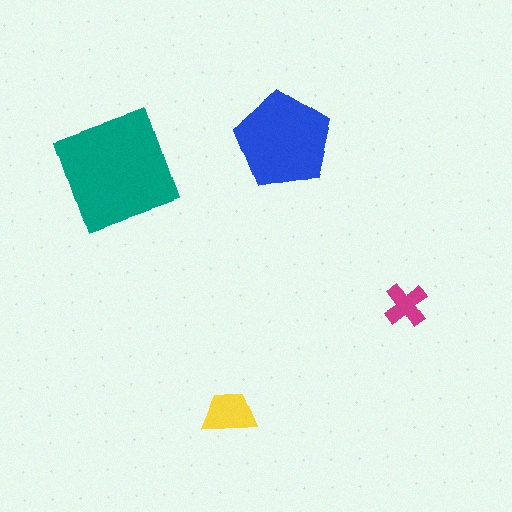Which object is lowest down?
The yellow trapezoid is bottommost.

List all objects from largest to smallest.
The teal square, the blue pentagon, the yellow trapezoid, the magenta cross.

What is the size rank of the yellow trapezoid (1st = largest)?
3rd.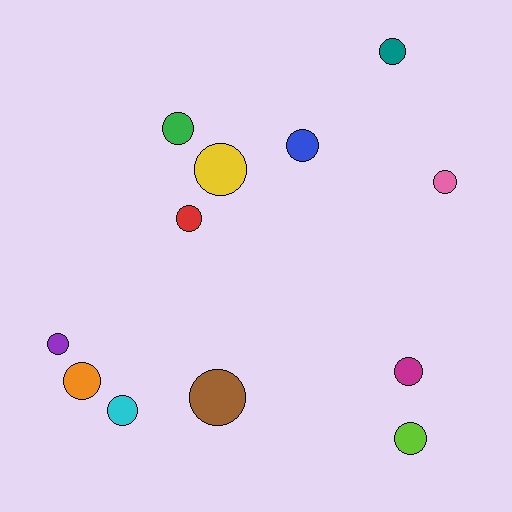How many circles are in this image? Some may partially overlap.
There are 12 circles.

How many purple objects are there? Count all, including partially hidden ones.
There is 1 purple object.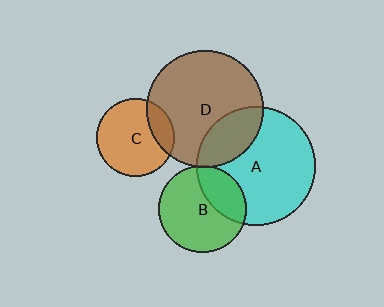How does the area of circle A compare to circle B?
Approximately 1.9 times.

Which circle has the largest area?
Circle A (cyan).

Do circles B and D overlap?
Yes.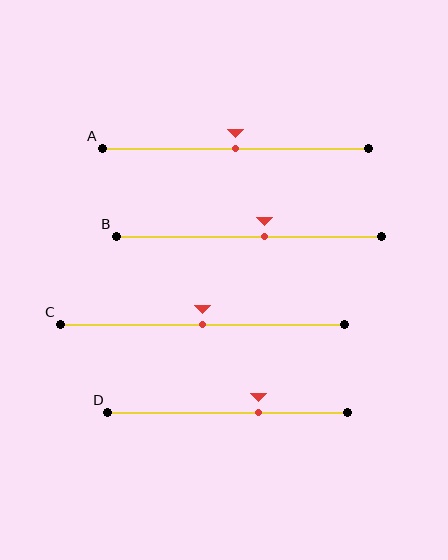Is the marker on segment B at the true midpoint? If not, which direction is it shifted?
No, the marker on segment B is shifted to the right by about 6% of the segment length.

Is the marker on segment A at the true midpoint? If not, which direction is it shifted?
Yes, the marker on segment A is at the true midpoint.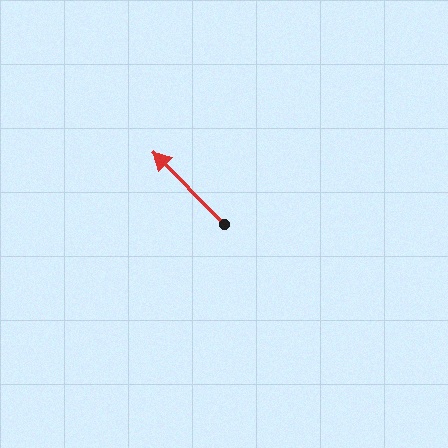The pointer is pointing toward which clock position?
Roughly 11 o'clock.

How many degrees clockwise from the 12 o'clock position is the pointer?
Approximately 316 degrees.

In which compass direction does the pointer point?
Northwest.